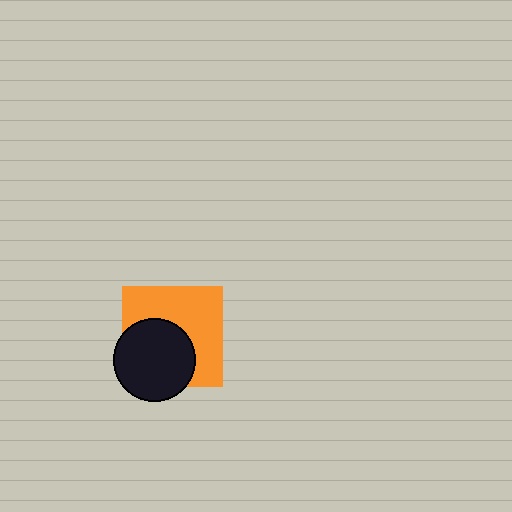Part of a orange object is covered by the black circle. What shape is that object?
It is a square.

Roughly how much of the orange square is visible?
About half of it is visible (roughly 56%).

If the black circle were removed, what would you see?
You would see the complete orange square.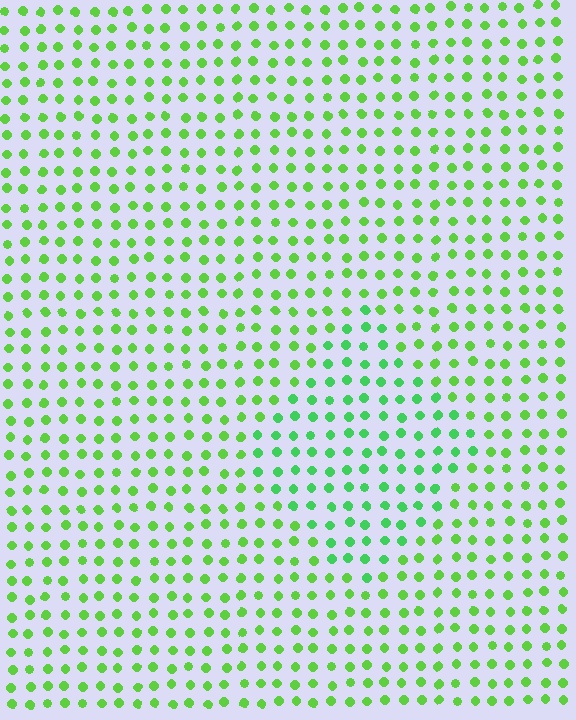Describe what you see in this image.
The image is filled with small lime elements in a uniform arrangement. A diamond-shaped region is visible where the elements are tinted to a slightly different hue, forming a subtle color boundary.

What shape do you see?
I see a diamond.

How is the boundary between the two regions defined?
The boundary is defined purely by a slight shift in hue (about 25 degrees). Spacing, size, and orientation are identical on both sides.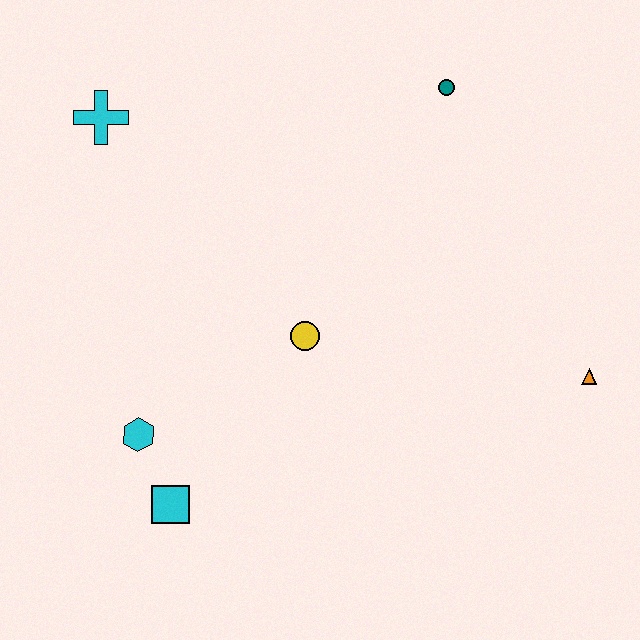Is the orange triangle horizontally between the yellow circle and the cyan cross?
No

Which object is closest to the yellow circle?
The cyan hexagon is closest to the yellow circle.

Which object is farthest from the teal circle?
The cyan square is farthest from the teal circle.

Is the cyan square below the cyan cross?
Yes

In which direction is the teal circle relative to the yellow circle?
The teal circle is above the yellow circle.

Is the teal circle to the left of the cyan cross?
No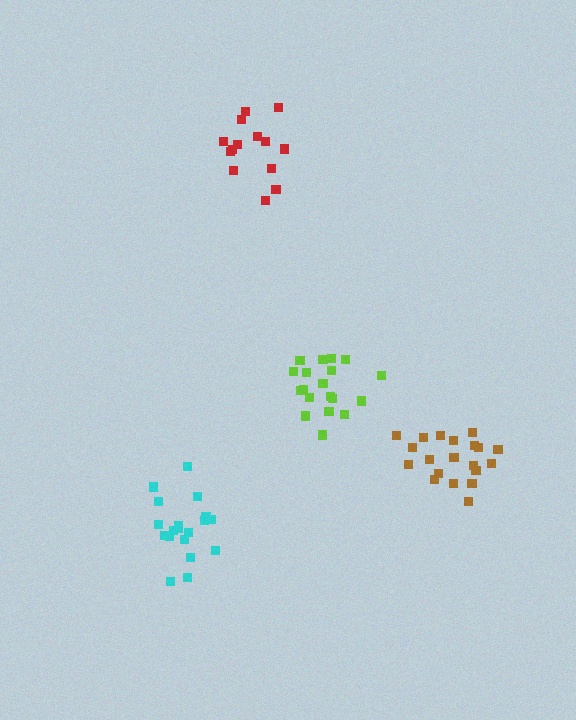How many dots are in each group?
Group 1: 14 dots, Group 2: 20 dots, Group 3: 19 dots, Group 4: 19 dots (72 total).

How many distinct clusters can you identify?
There are 4 distinct clusters.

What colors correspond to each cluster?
The clusters are colored: red, brown, cyan, lime.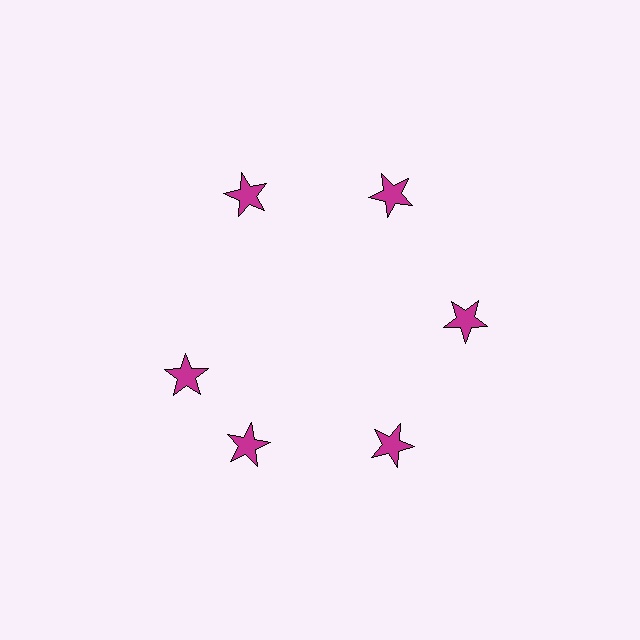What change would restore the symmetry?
The symmetry would be restored by rotating it back into even spacing with its neighbors so that all 6 stars sit at equal angles and equal distance from the center.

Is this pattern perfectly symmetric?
No. The 6 magenta stars are arranged in a ring, but one element near the 9 o'clock position is rotated out of alignment along the ring, breaking the 6-fold rotational symmetry.